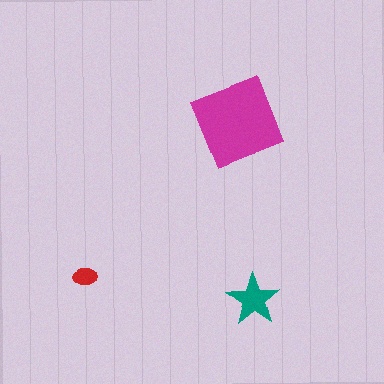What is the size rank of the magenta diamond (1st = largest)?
1st.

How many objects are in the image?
There are 3 objects in the image.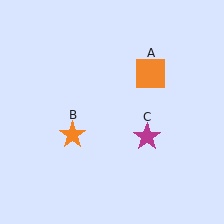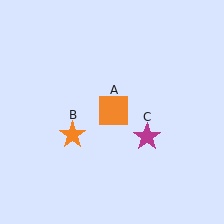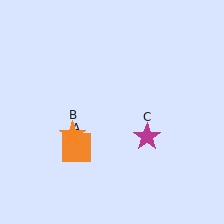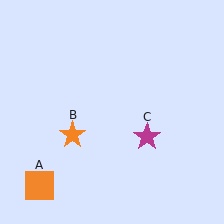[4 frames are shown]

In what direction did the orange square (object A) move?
The orange square (object A) moved down and to the left.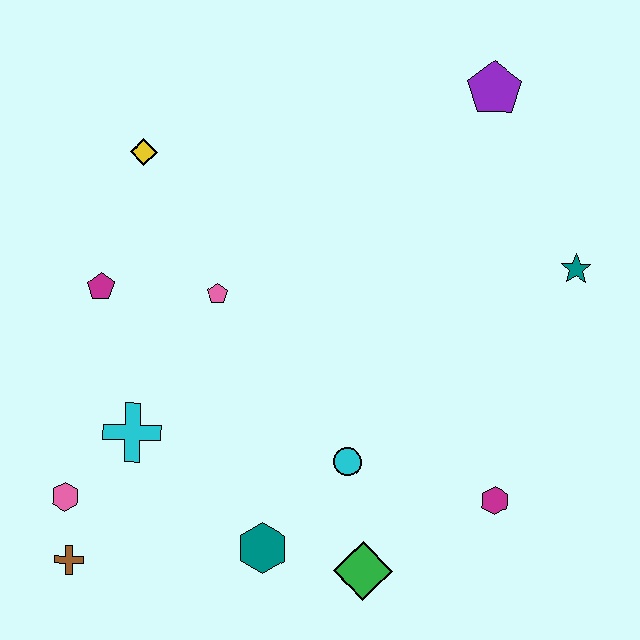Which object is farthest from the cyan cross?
The purple pentagon is farthest from the cyan cross.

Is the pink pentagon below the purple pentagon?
Yes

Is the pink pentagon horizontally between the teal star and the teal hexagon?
No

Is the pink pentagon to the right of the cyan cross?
Yes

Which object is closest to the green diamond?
The teal hexagon is closest to the green diamond.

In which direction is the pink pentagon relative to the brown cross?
The pink pentagon is above the brown cross.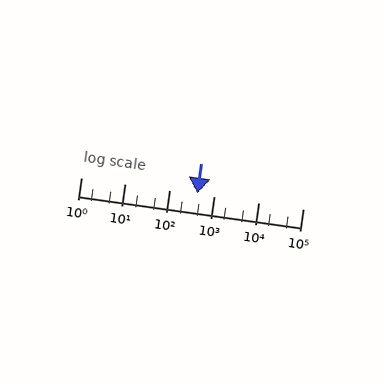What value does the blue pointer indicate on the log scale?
The pointer indicates approximately 420.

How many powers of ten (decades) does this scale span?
The scale spans 5 decades, from 1 to 100000.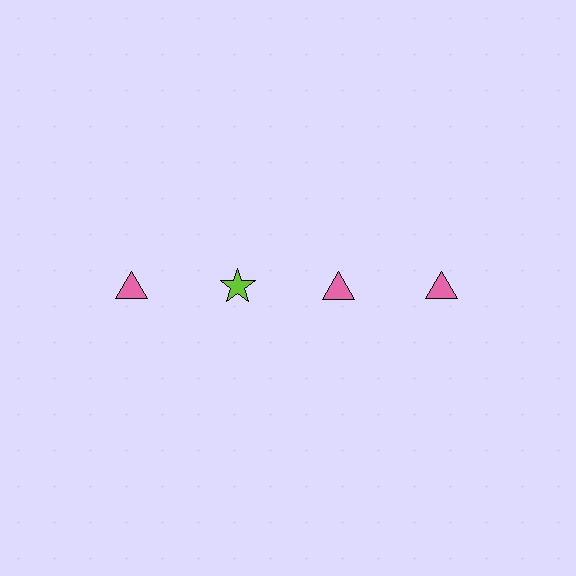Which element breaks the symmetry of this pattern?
The lime star in the top row, second from left column breaks the symmetry. All other shapes are pink triangles.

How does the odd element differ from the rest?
It differs in both color (lime instead of pink) and shape (star instead of triangle).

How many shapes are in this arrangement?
There are 4 shapes arranged in a grid pattern.